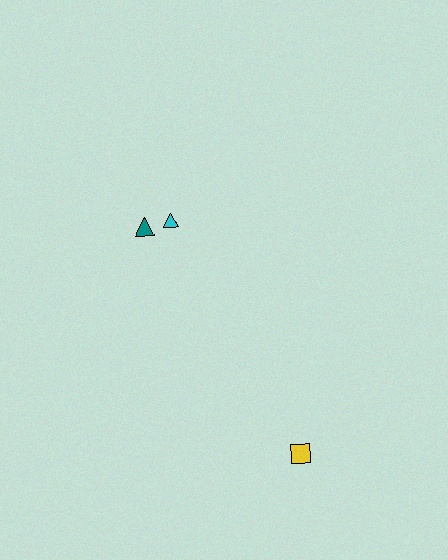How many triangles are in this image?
There are 2 triangles.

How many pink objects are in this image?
There are no pink objects.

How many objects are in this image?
There are 3 objects.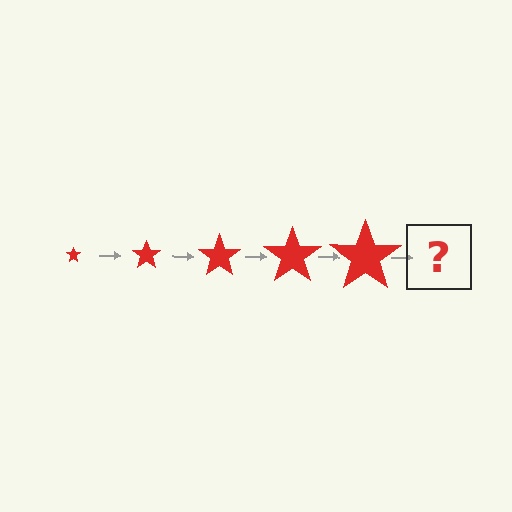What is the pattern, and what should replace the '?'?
The pattern is that the star gets progressively larger each step. The '?' should be a red star, larger than the previous one.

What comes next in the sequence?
The next element should be a red star, larger than the previous one.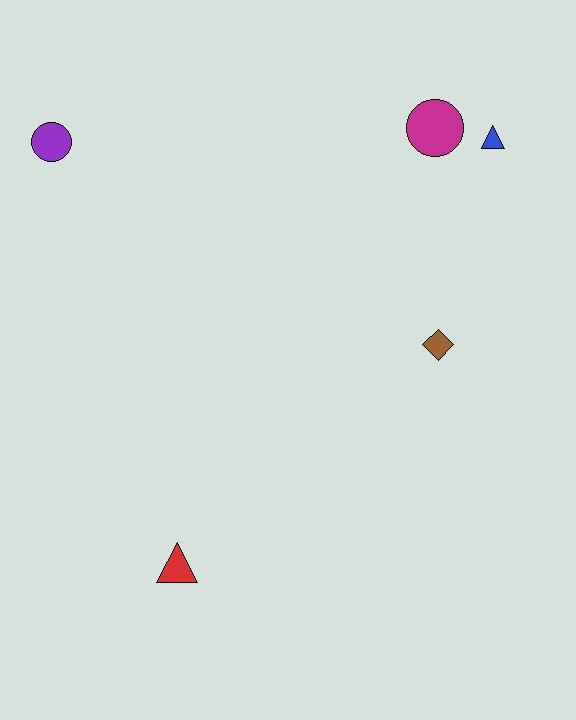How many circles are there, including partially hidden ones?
There are 2 circles.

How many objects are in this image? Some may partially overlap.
There are 5 objects.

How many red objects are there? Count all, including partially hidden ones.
There is 1 red object.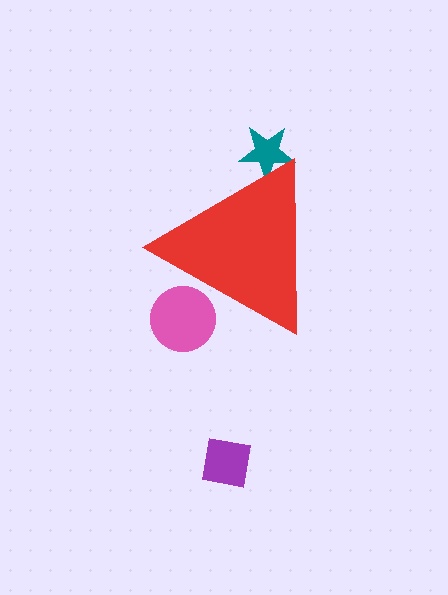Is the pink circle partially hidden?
Yes, the pink circle is partially hidden behind the red triangle.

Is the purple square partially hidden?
No, the purple square is fully visible.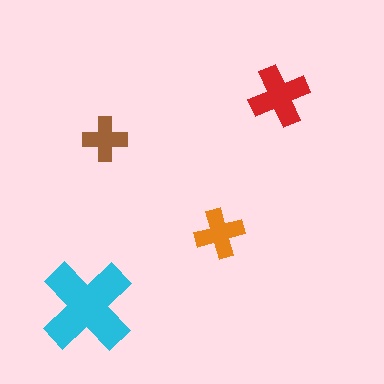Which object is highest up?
The red cross is topmost.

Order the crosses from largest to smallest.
the cyan one, the red one, the orange one, the brown one.